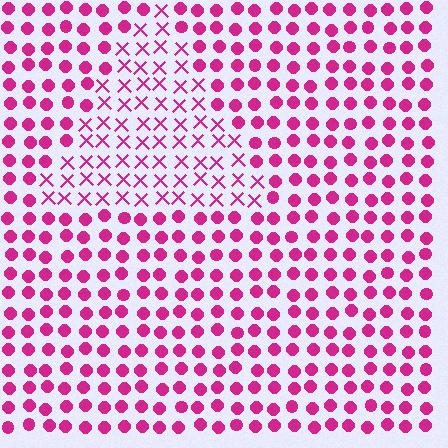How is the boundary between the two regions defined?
The boundary is defined by a change in element shape: X marks inside vs. circles outside. All elements share the same color and spacing.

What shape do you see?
I see a triangle.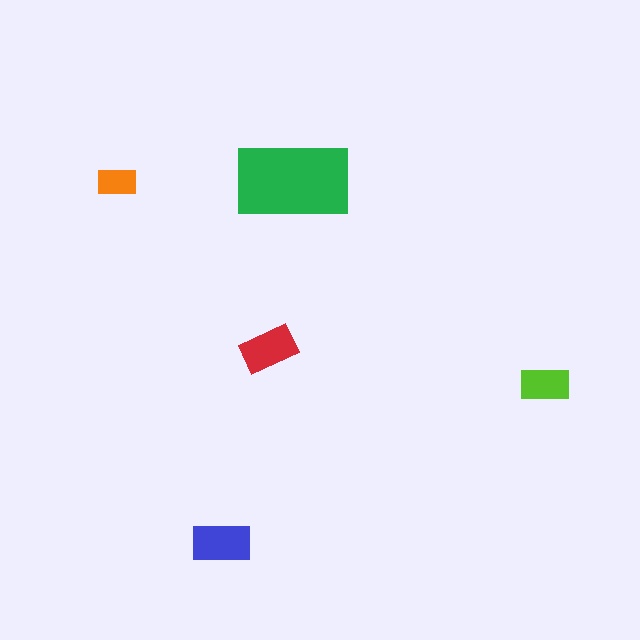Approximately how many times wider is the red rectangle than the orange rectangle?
About 1.5 times wider.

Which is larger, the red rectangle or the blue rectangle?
The blue one.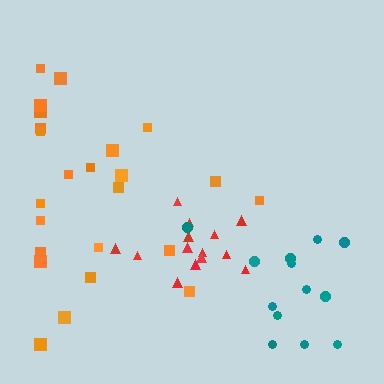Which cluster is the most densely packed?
Red.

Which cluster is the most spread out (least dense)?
Orange.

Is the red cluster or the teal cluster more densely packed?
Red.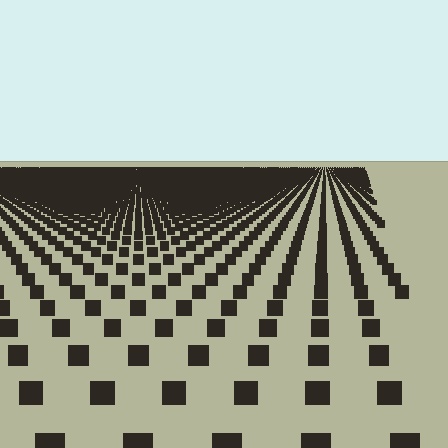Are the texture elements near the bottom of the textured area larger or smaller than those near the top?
Larger. Near the bottom, elements are closer to the viewer and appear at a bigger on-screen size.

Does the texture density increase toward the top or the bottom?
Density increases toward the top.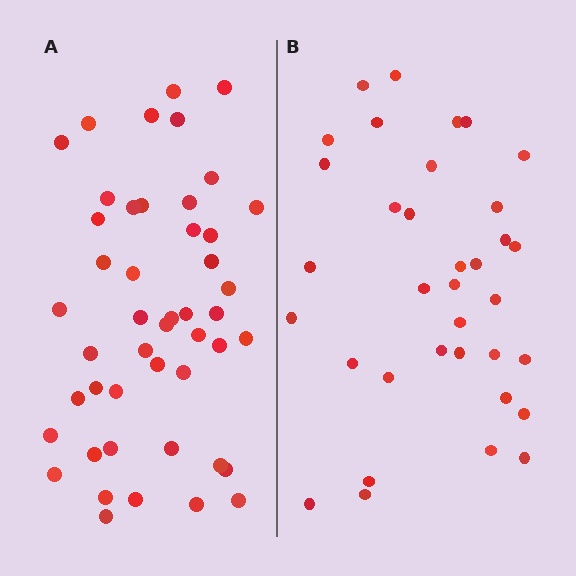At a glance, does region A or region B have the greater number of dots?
Region A (the left region) has more dots.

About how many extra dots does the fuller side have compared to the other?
Region A has roughly 12 or so more dots than region B.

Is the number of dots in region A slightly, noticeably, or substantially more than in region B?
Region A has noticeably more, but not dramatically so. The ratio is roughly 1.3 to 1.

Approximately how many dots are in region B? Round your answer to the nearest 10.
About 40 dots. (The exact count is 35, which rounds to 40.)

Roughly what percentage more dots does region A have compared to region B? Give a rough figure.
About 35% more.